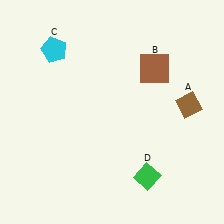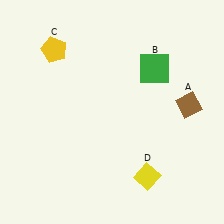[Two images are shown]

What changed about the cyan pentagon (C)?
In Image 1, C is cyan. In Image 2, it changed to yellow.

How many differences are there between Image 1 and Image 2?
There are 3 differences between the two images.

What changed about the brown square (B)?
In Image 1, B is brown. In Image 2, it changed to green.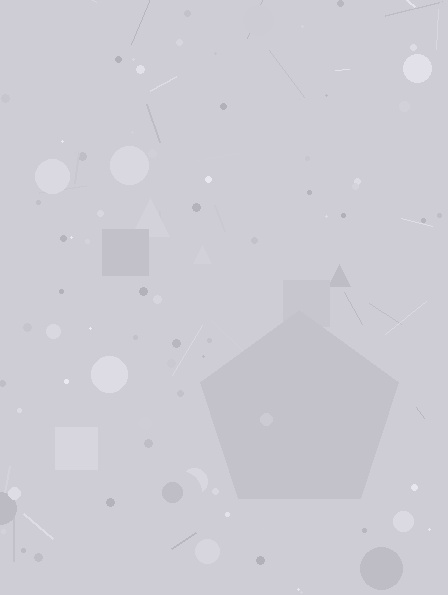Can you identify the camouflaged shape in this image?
The camouflaged shape is a pentagon.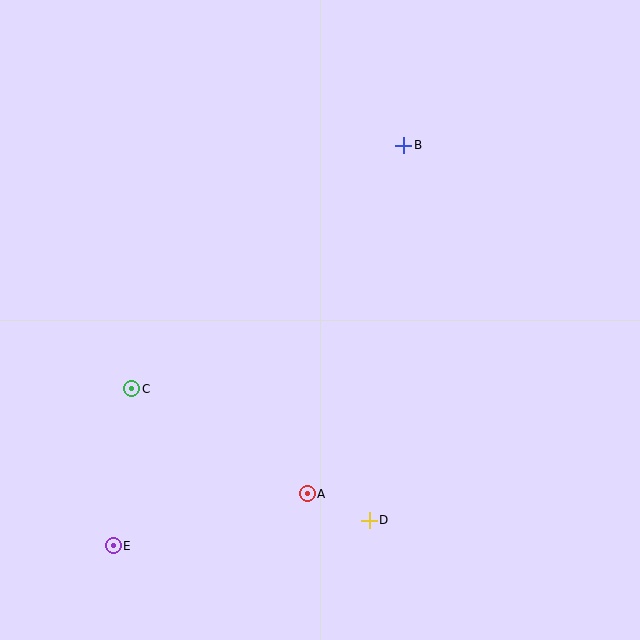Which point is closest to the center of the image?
Point A at (307, 494) is closest to the center.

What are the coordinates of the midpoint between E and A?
The midpoint between E and A is at (210, 520).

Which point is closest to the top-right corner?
Point B is closest to the top-right corner.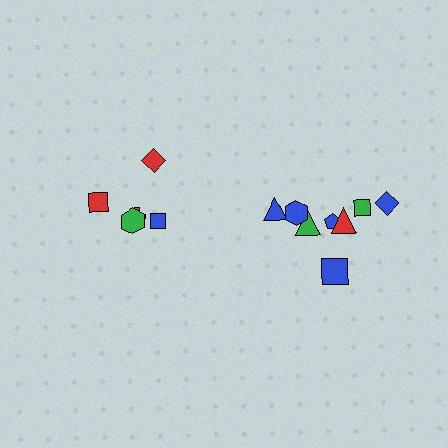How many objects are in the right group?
There are 8 objects.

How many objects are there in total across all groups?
There are 13 objects.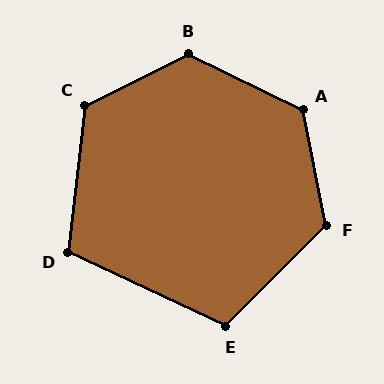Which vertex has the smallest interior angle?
D, at approximately 109 degrees.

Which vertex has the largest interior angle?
B, at approximately 128 degrees.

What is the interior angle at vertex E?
Approximately 110 degrees (obtuse).